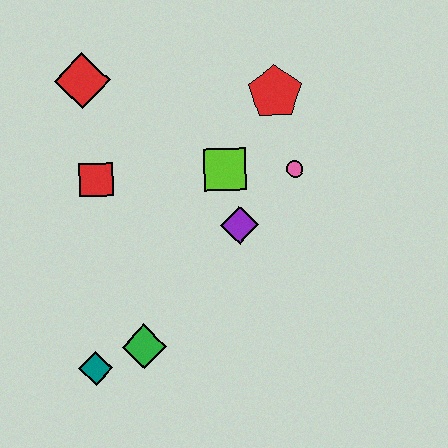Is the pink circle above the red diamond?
No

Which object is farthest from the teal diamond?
The red pentagon is farthest from the teal diamond.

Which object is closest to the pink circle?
The lime square is closest to the pink circle.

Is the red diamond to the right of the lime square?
No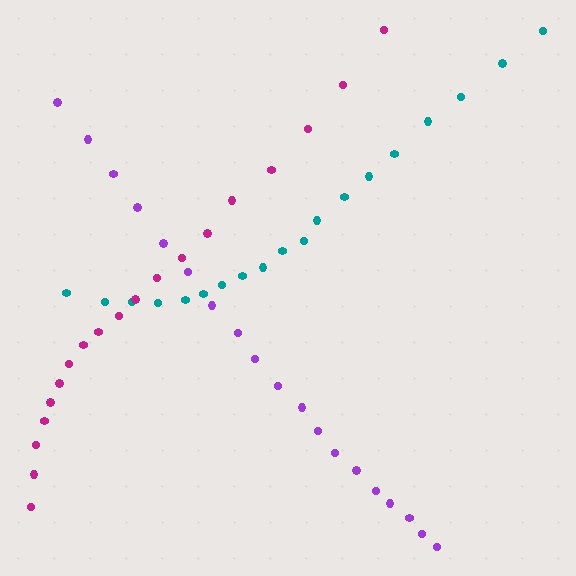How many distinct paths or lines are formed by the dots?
There are 3 distinct paths.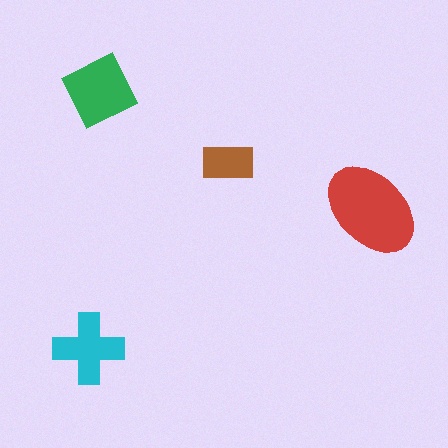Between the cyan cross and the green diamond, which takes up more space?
The green diamond.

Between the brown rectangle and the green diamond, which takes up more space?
The green diamond.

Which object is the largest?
The red ellipse.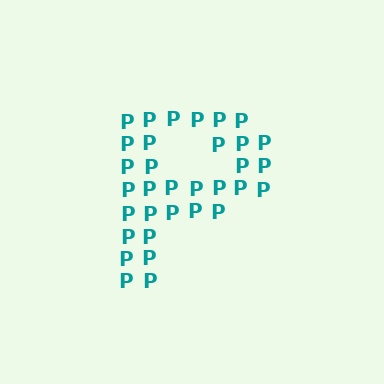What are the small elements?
The small elements are letter P's.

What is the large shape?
The large shape is the letter P.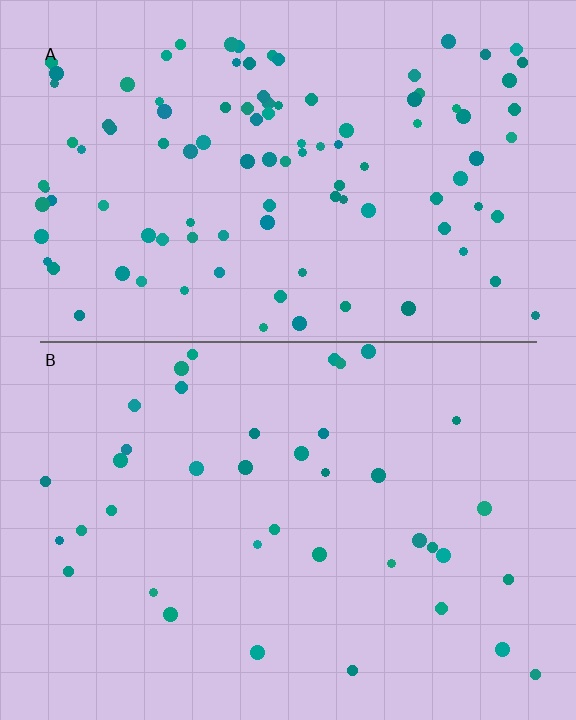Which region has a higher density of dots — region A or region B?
A (the top).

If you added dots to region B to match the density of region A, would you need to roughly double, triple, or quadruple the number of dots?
Approximately triple.